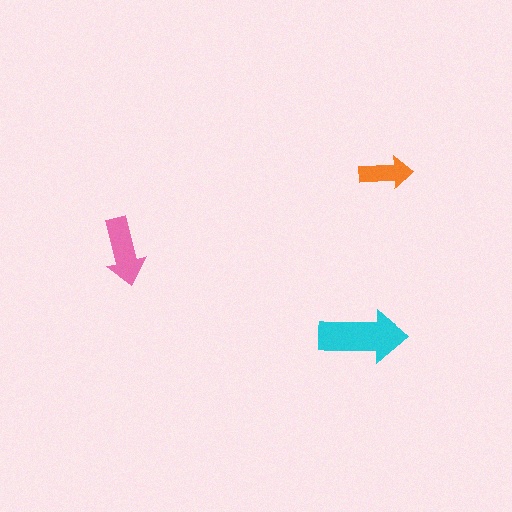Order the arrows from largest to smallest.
the cyan one, the pink one, the orange one.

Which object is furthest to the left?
The pink arrow is leftmost.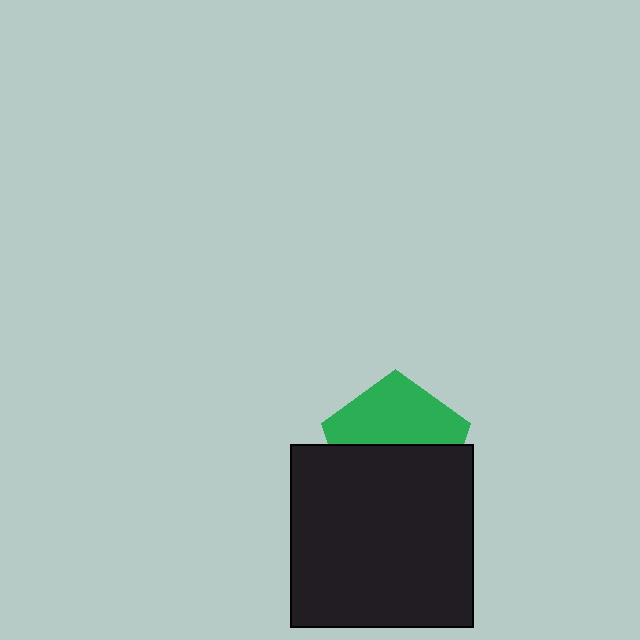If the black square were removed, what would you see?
You would see the complete green pentagon.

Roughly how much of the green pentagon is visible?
About half of it is visible (roughly 47%).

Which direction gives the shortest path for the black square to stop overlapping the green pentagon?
Moving down gives the shortest separation.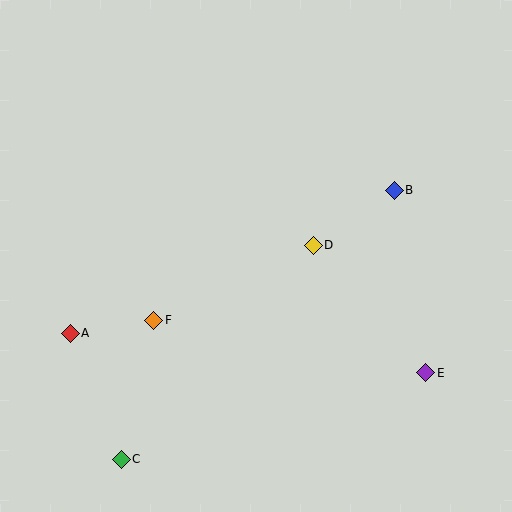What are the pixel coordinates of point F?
Point F is at (154, 320).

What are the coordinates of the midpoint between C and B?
The midpoint between C and B is at (258, 325).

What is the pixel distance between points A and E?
The distance between A and E is 358 pixels.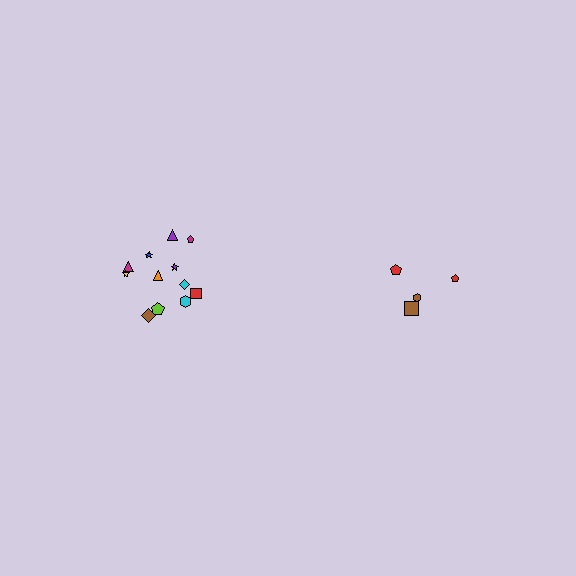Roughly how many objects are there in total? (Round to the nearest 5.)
Roughly 15 objects in total.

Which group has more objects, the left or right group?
The left group.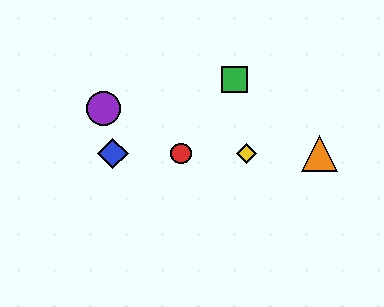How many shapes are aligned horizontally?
4 shapes (the red circle, the blue diamond, the yellow diamond, the orange triangle) are aligned horizontally.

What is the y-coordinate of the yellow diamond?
The yellow diamond is at y≈153.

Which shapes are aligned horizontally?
The red circle, the blue diamond, the yellow diamond, the orange triangle are aligned horizontally.